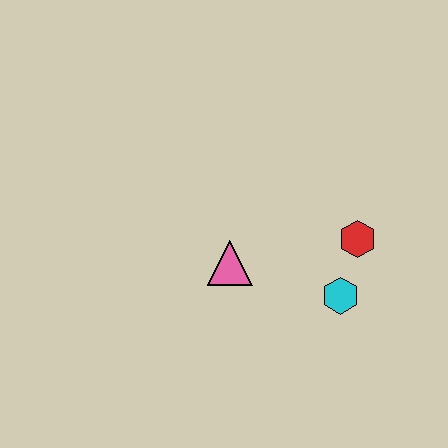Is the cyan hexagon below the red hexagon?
Yes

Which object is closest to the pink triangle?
The cyan hexagon is closest to the pink triangle.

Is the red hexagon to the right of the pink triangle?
Yes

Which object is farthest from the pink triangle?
The red hexagon is farthest from the pink triangle.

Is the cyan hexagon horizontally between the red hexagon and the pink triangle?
Yes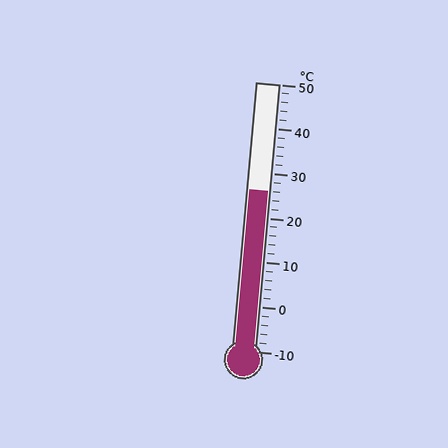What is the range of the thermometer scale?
The thermometer scale ranges from -10°C to 50°C.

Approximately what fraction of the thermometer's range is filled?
The thermometer is filled to approximately 60% of its range.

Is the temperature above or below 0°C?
The temperature is above 0°C.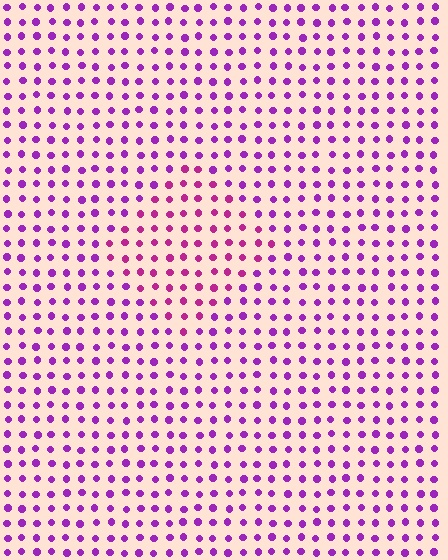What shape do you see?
I see a diamond.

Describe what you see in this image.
The image is filled with small purple elements in a uniform arrangement. A diamond-shaped region is visible where the elements are tinted to a slightly different hue, forming a subtle color boundary.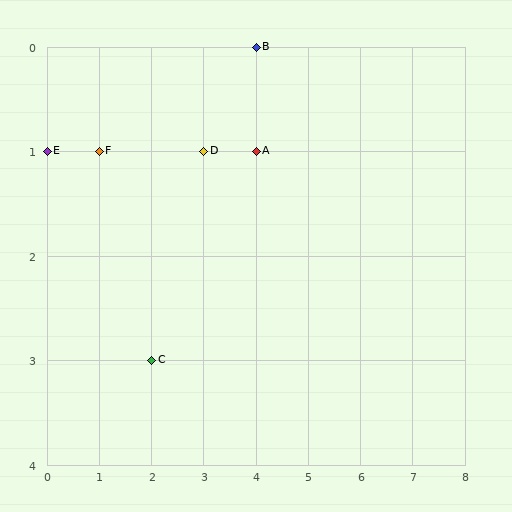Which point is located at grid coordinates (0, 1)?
Point E is at (0, 1).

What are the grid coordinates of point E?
Point E is at grid coordinates (0, 1).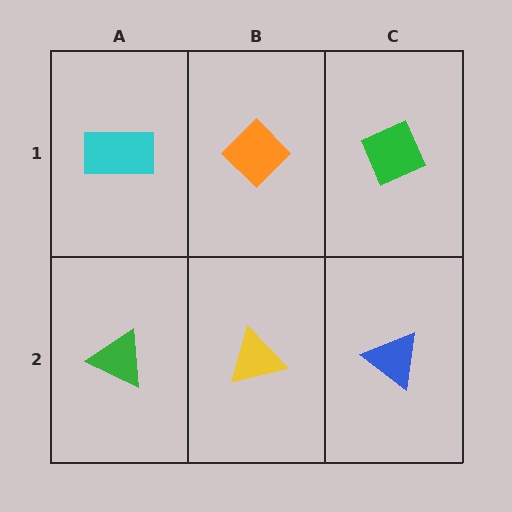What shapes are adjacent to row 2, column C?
A green diamond (row 1, column C), a yellow triangle (row 2, column B).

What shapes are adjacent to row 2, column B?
An orange diamond (row 1, column B), a green triangle (row 2, column A), a blue triangle (row 2, column C).